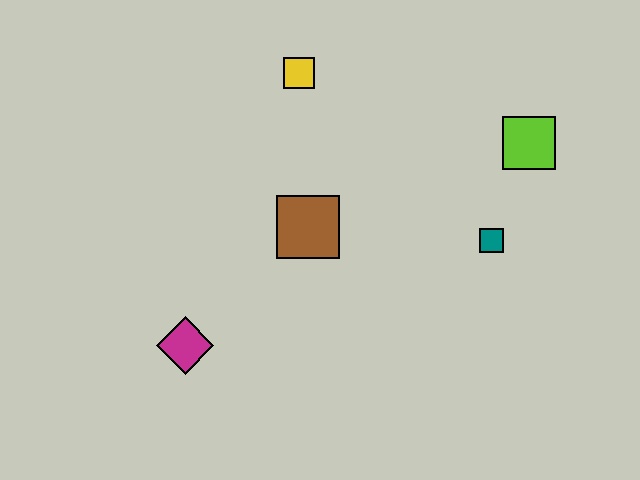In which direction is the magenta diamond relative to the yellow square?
The magenta diamond is below the yellow square.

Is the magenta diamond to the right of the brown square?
No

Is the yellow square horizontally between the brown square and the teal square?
No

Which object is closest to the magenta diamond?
The brown square is closest to the magenta diamond.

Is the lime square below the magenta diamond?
No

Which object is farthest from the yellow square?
The magenta diamond is farthest from the yellow square.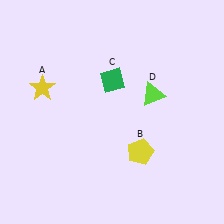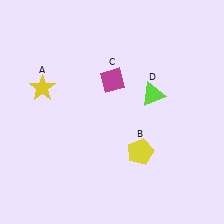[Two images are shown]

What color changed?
The diamond (C) changed from green in Image 1 to magenta in Image 2.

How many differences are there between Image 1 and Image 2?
There is 1 difference between the two images.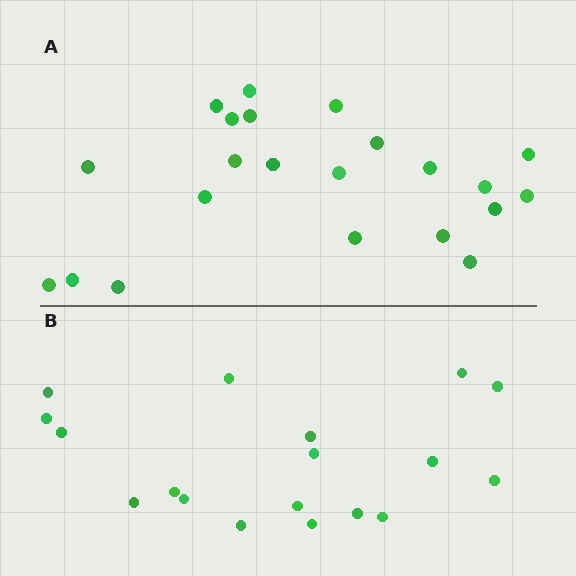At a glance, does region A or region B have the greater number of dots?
Region A (the top region) has more dots.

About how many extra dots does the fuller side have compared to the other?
Region A has about 4 more dots than region B.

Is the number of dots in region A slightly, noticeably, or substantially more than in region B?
Region A has only slightly more — the two regions are fairly close. The ratio is roughly 1.2 to 1.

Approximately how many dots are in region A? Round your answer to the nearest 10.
About 20 dots. (The exact count is 22, which rounds to 20.)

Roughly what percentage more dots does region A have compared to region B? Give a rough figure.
About 20% more.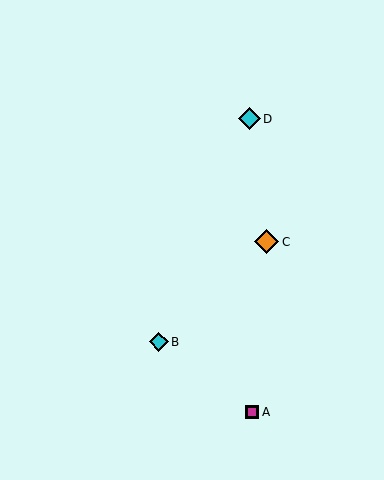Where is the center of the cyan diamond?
The center of the cyan diamond is at (249, 119).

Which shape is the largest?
The orange diamond (labeled C) is the largest.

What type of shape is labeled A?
Shape A is a magenta square.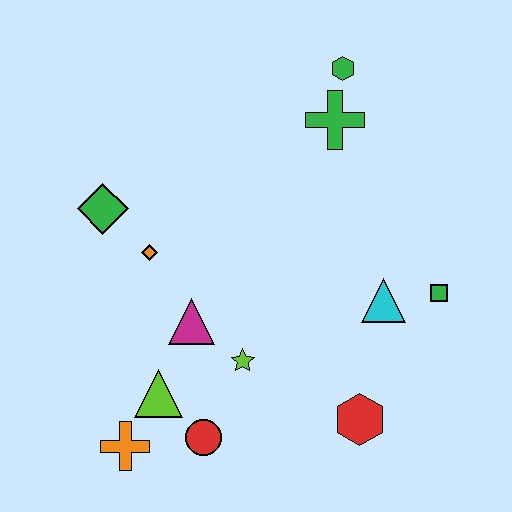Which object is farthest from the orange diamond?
The green square is farthest from the orange diamond.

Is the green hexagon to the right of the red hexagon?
No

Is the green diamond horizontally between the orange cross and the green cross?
No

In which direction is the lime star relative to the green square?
The lime star is to the left of the green square.